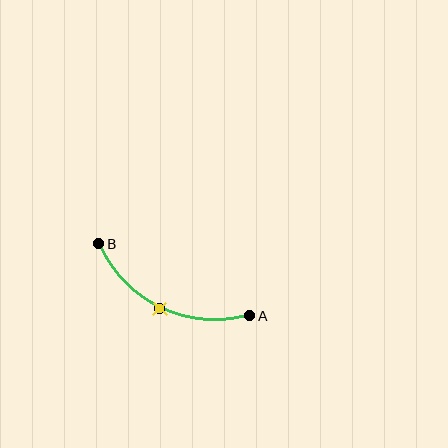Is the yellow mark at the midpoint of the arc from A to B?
Yes. The yellow mark lies on the arc at equal arc-length from both A and B — it is the arc midpoint.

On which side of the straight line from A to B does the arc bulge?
The arc bulges below the straight line connecting A and B.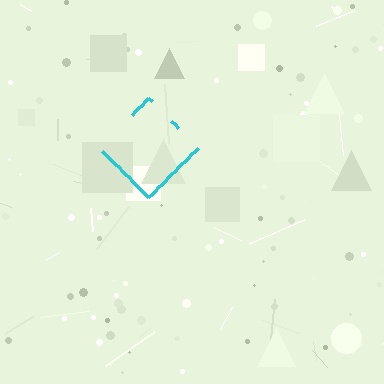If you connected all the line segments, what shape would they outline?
They would outline a diamond.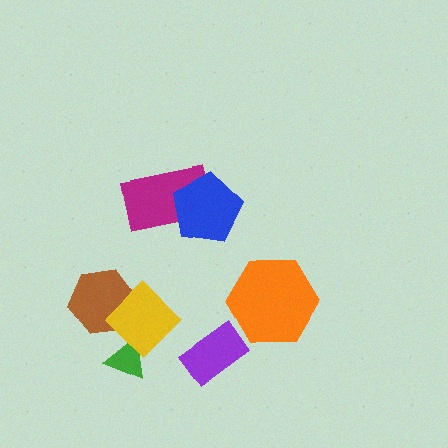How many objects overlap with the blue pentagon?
1 object overlaps with the blue pentagon.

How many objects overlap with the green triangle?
1 object overlaps with the green triangle.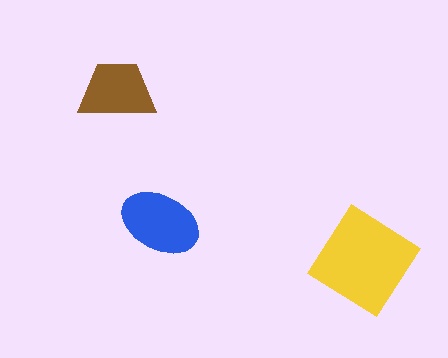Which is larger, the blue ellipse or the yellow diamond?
The yellow diamond.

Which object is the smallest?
The brown trapezoid.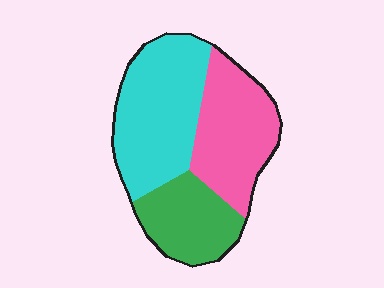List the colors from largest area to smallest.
From largest to smallest: cyan, pink, green.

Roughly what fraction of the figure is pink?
Pink covers roughly 35% of the figure.